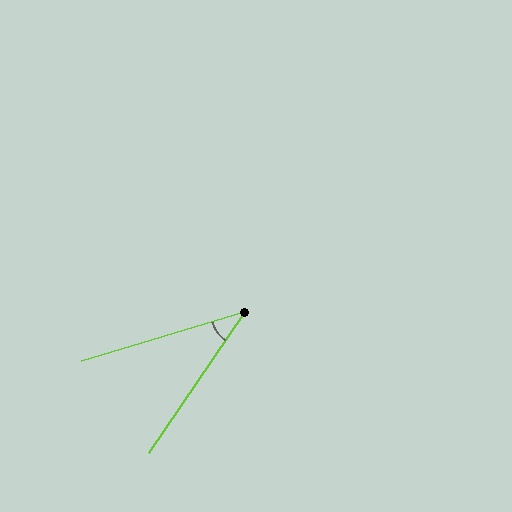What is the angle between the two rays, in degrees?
Approximately 39 degrees.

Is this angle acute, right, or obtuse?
It is acute.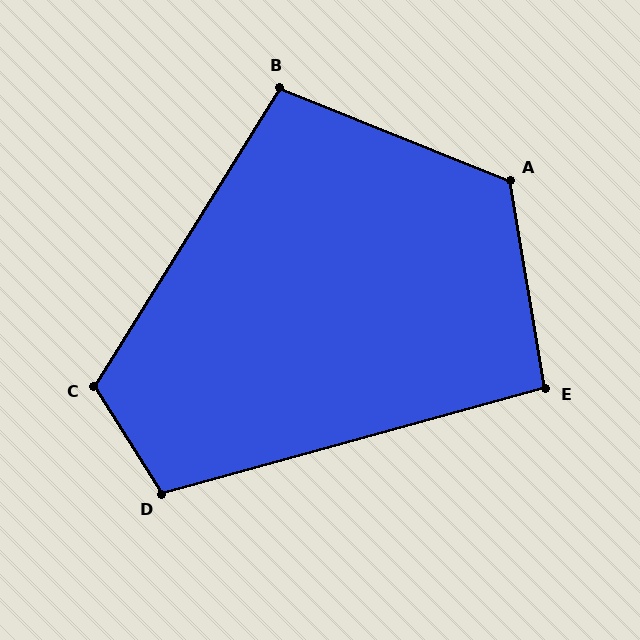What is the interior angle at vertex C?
Approximately 116 degrees (obtuse).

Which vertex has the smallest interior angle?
E, at approximately 96 degrees.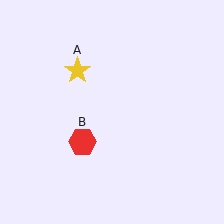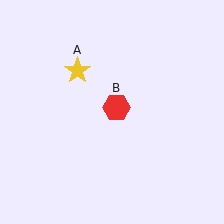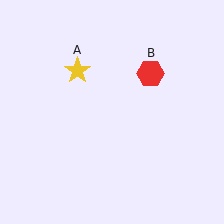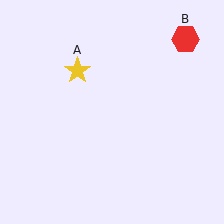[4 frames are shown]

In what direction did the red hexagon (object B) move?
The red hexagon (object B) moved up and to the right.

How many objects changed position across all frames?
1 object changed position: red hexagon (object B).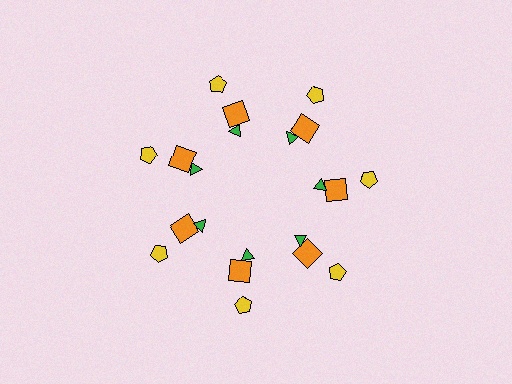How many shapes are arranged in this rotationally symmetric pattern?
There are 21 shapes, arranged in 7 groups of 3.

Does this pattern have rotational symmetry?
Yes, this pattern has 7-fold rotational symmetry. It looks the same after rotating 51 degrees around the center.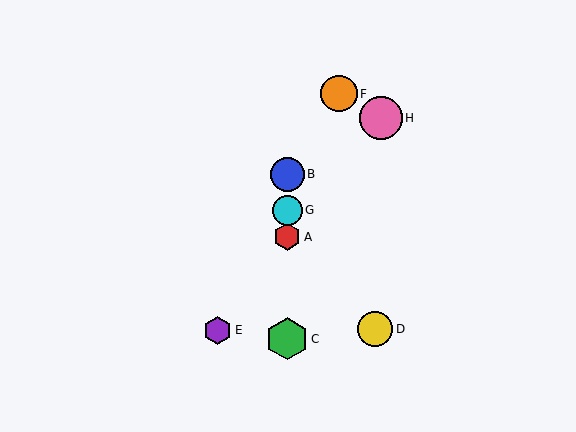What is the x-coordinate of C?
Object C is at x≈287.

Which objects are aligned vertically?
Objects A, B, C, G are aligned vertically.